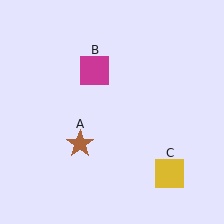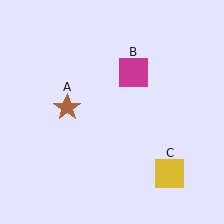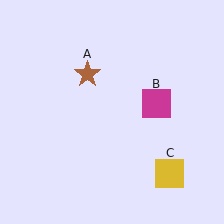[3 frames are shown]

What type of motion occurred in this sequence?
The brown star (object A), magenta square (object B) rotated clockwise around the center of the scene.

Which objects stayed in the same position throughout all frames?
Yellow square (object C) remained stationary.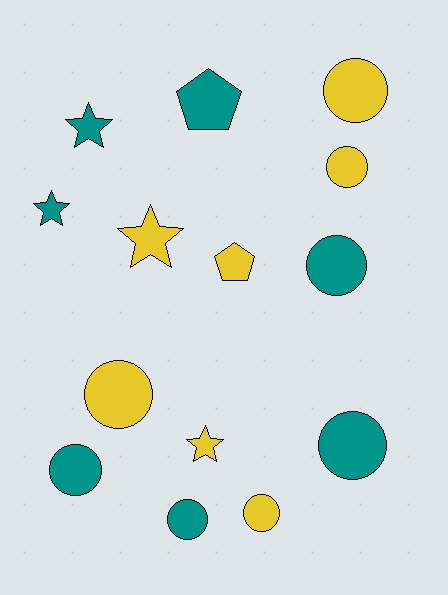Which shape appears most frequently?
Circle, with 8 objects.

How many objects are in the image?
There are 14 objects.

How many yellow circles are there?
There are 4 yellow circles.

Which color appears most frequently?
Yellow, with 7 objects.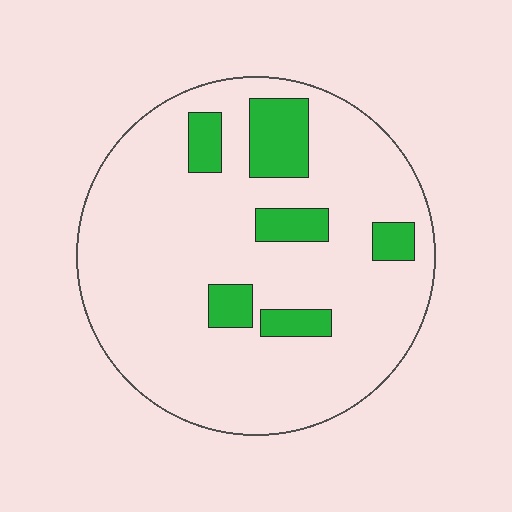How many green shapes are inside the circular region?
6.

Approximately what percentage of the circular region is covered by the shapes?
Approximately 15%.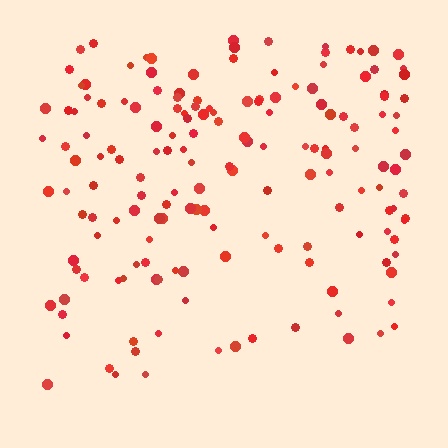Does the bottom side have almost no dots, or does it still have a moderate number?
Still a moderate number, just noticeably fewer than the top.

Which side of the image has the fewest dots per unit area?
The bottom.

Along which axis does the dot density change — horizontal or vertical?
Vertical.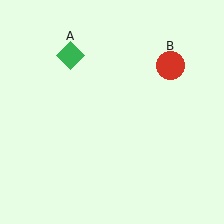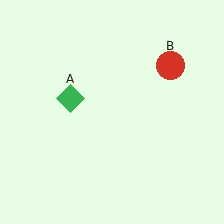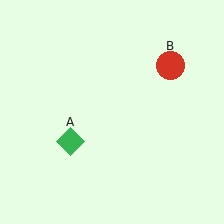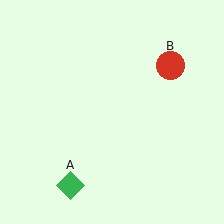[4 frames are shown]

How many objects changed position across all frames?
1 object changed position: green diamond (object A).